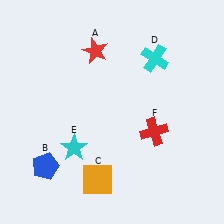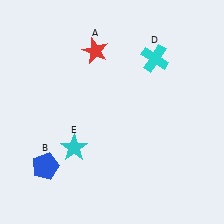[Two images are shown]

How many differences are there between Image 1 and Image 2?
There are 2 differences between the two images.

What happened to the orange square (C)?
The orange square (C) was removed in Image 2. It was in the bottom-left area of Image 1.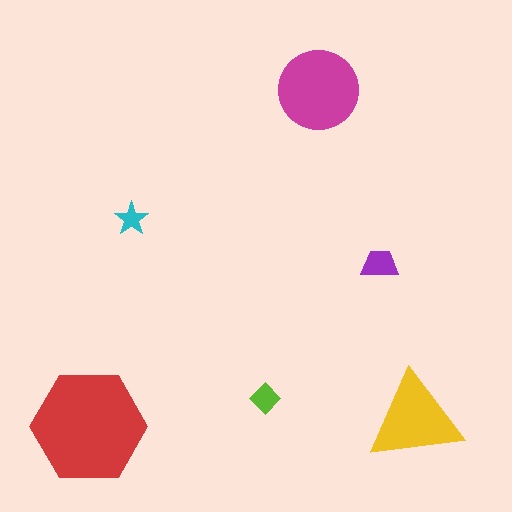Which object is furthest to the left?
The red hexagon is leftmost.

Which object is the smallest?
The cyan star.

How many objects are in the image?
There are 6 objects in the image.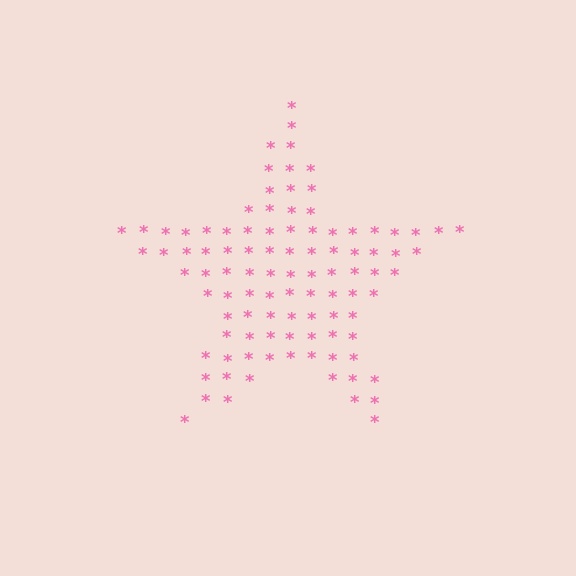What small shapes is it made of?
It is made of small asterisks.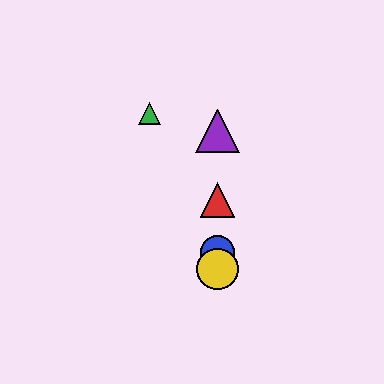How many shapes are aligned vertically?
4 shapes (the red triangle, the blue circle, the yellow circle, the purple triangle) are aligned vertically.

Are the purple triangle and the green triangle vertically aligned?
No, the purple triangle is at x≈217 and the green triangle is at x≈149.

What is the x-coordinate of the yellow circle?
The yellow circle is at x≈217.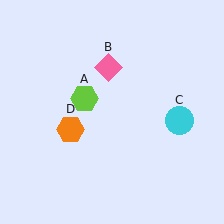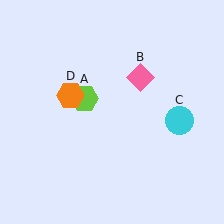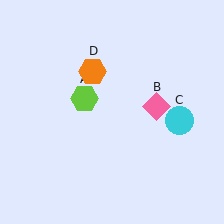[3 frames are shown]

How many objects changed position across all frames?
2 objects changed position: pink diamond (object B), orange hexagon (object D).